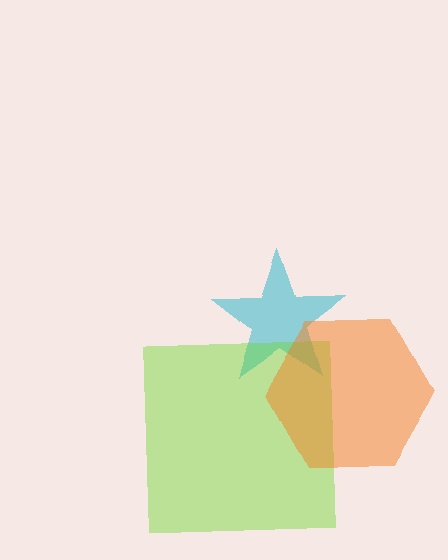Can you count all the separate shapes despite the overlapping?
Yes, there are 3 separate shapes.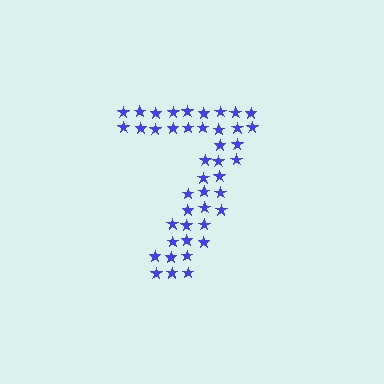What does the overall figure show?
The overall figure shows the digit 7.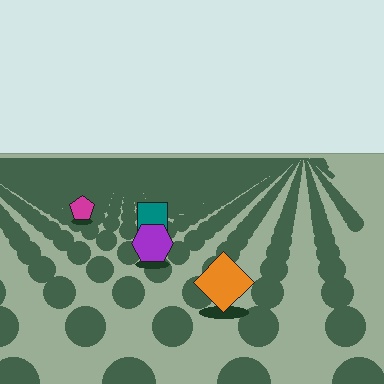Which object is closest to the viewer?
The orange diamond is closest. The texture marks near it are larger and more spread out.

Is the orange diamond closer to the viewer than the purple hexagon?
Yes. The orange diamond is closer — you can tell from the texture gradient: the ground texture is coarser near it.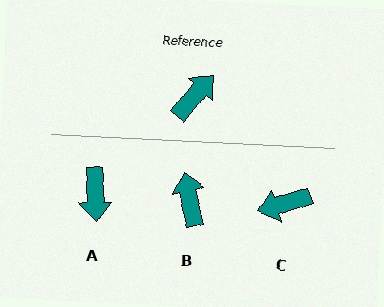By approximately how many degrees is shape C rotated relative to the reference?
Approximately 148 degrees counter-clockwise.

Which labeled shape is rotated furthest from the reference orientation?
C, about 148 degrees away.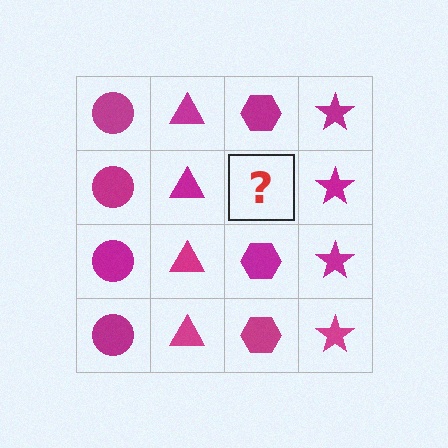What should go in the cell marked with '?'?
The missing cell should contain a magenta hexagon.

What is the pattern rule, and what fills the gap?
The rule is that each column has a consistent shape. The gap should be filled with a magenta hexagon.